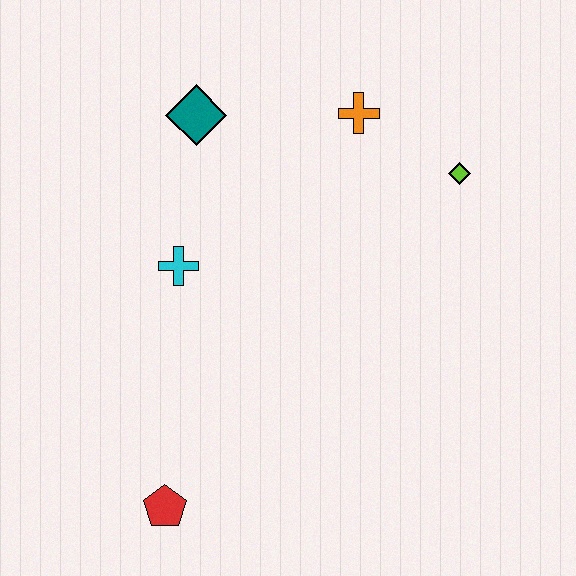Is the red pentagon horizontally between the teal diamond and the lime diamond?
No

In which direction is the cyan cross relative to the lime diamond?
The cyan cross is to the left of the lime diamond.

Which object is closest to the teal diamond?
The cyan cross is closest to the teal diamond.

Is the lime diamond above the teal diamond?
No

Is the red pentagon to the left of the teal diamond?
Yes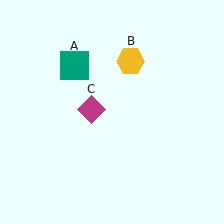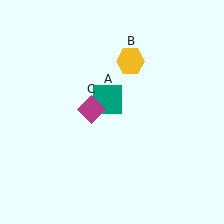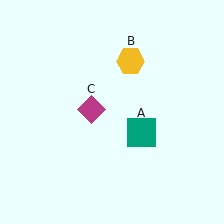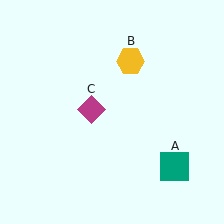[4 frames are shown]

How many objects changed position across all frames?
1 object changed position: teal square (object A).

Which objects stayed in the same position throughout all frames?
Yellow hexagon (object B) and magenta diamond (object C) remained stationary.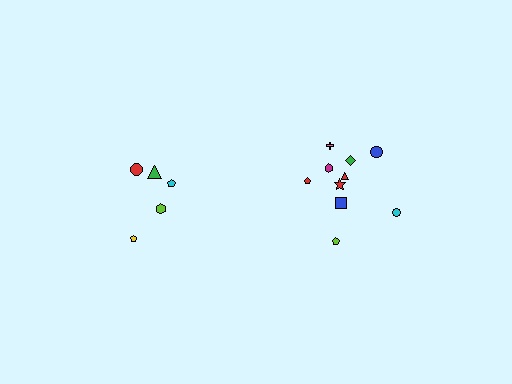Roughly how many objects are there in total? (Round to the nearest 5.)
Roughly 15 objects in total.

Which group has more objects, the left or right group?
The right group.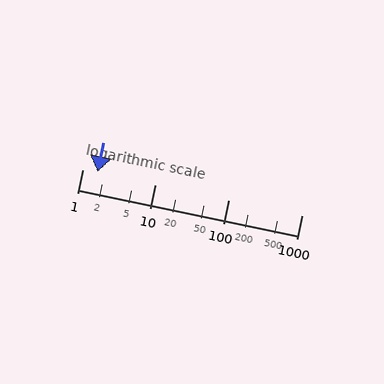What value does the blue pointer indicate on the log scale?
The pointer indicates approximately 1.6.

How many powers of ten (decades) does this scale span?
The scale spans 3 decades, from 1 to 1000.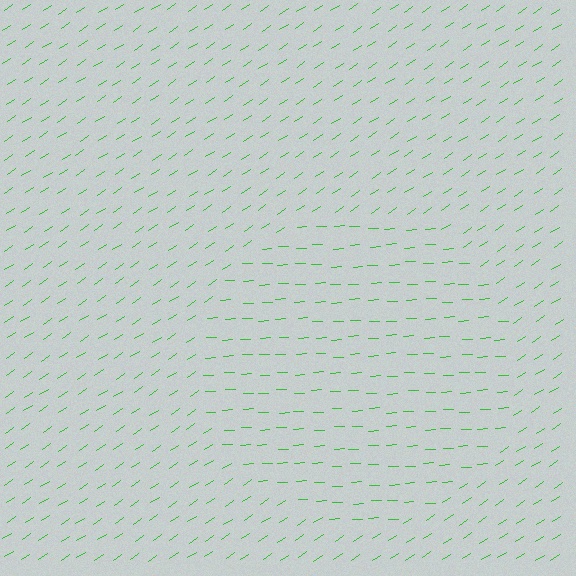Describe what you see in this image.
The image is filled with small green line segments. A circle region in the image has lines oriented differently from the surrounding lines, creating a visible texture boundary.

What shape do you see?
I see a circle.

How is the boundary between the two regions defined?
The boundary is defined purely by a change in line orientation (approximately 31 degrees difference). All lines are the same color and thickness.